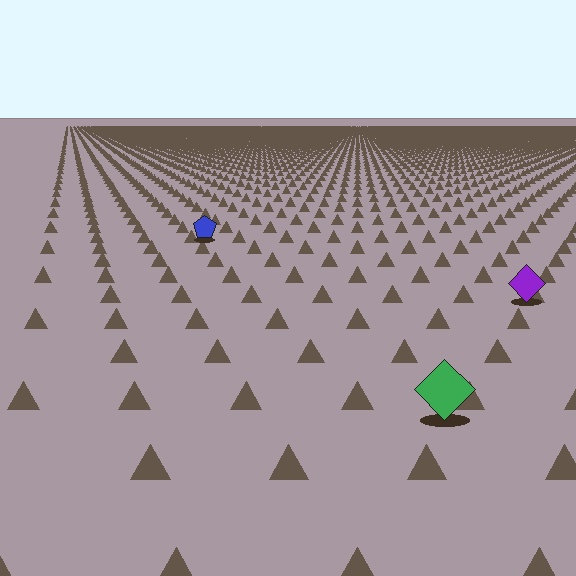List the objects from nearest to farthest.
From nearest to farthest: the green diamond, the purple diamond, the blue pentagon.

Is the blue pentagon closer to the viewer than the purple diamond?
No. The purple diamond is closer — you can tell from the texture gradient: the ground texture is coarser near it.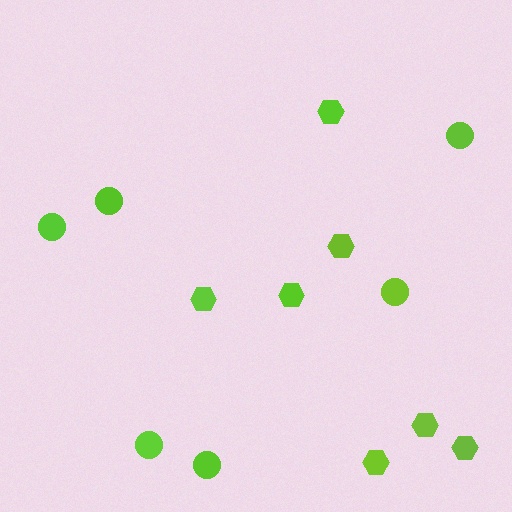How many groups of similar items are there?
There are 2 groups: one group of circles (6) and one group of hexagons (7).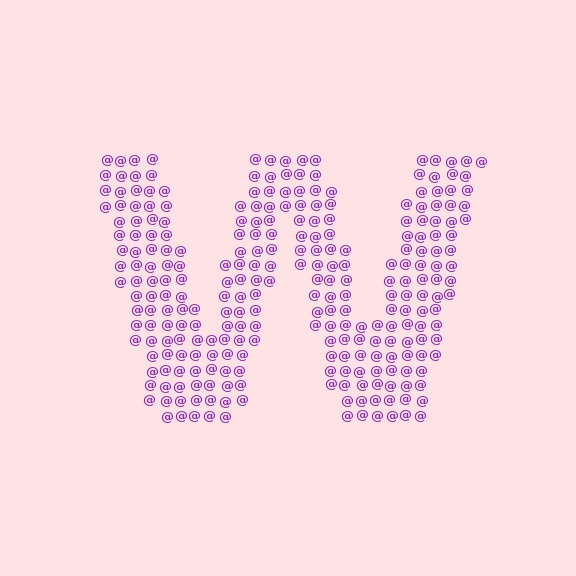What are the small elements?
The small elements are at signs.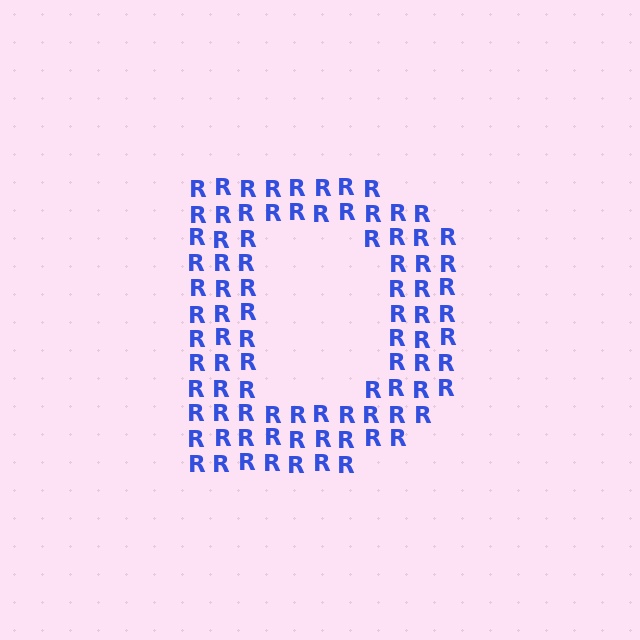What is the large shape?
The large shape is the letter D.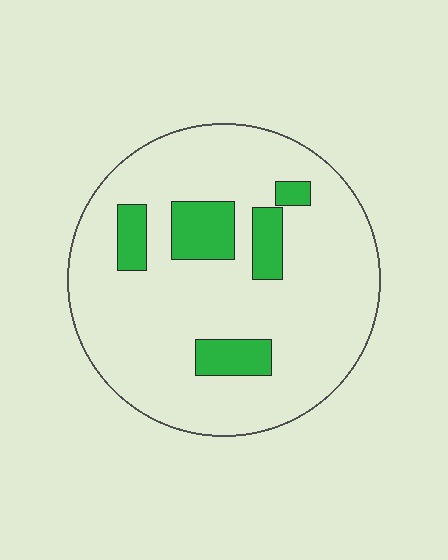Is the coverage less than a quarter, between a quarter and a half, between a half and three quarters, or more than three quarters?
Less than a quarter.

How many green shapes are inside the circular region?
5.